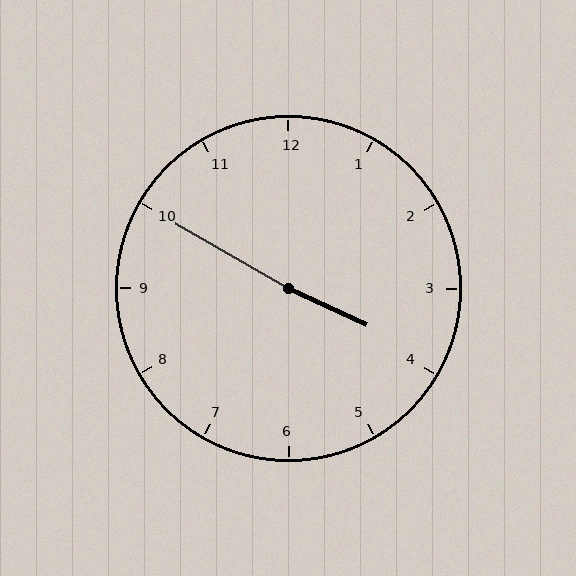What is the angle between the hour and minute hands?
Approximately 175 degrees.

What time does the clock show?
3:50.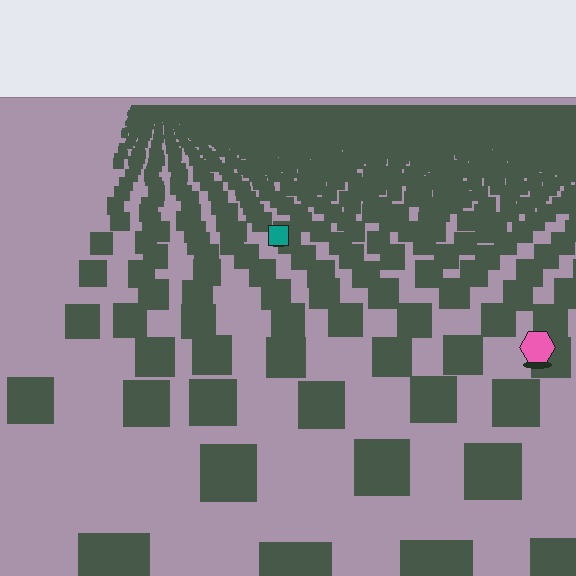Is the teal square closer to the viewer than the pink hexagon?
No. The pink hexagon is closer — you can tell from the texture gradient: the ground texture is coarser near it.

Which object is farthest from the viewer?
The teal square is farthest from the viewer. It appears smaller and the ground texture around it is denser.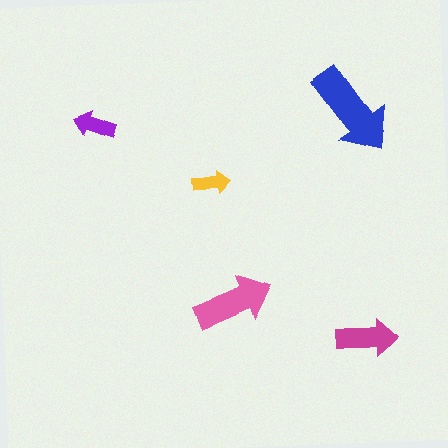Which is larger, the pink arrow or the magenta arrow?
The pink one.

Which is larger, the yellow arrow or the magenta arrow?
The magenta one.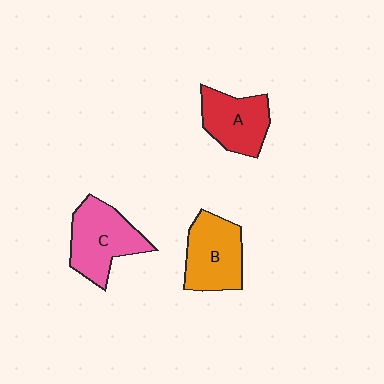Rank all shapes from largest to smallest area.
From largest to smallest: C (pink), B (orange), A (red).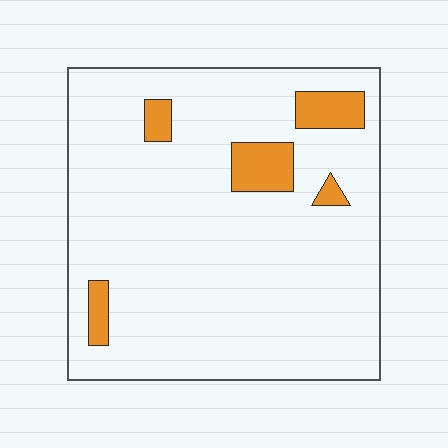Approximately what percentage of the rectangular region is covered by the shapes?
Approximately 10%.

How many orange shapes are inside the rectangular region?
5.